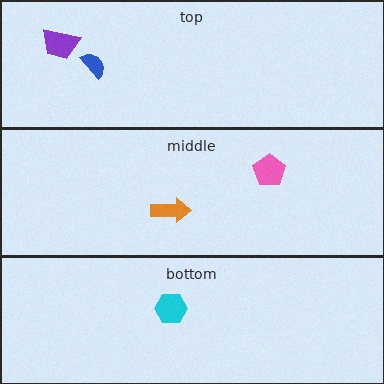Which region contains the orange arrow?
The middle region.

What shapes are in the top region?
The blue semicircle, the purple trapezoid.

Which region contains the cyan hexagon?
The bottom region.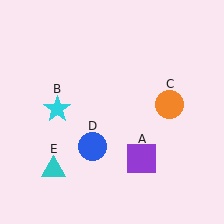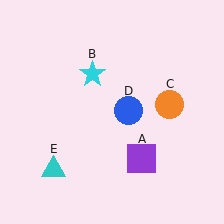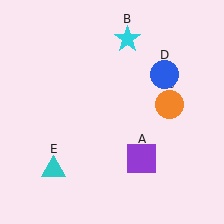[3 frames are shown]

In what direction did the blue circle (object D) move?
The blue circle (object D) moved up and to the right.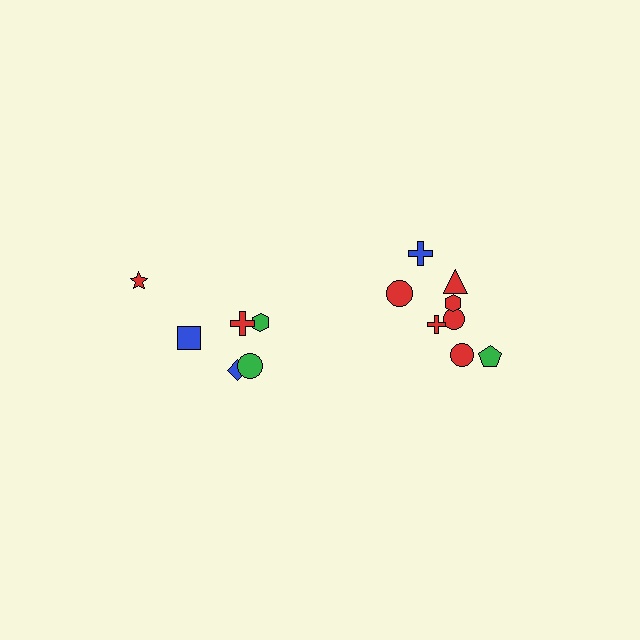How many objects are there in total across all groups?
There are 14 objects.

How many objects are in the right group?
There are 8 objects.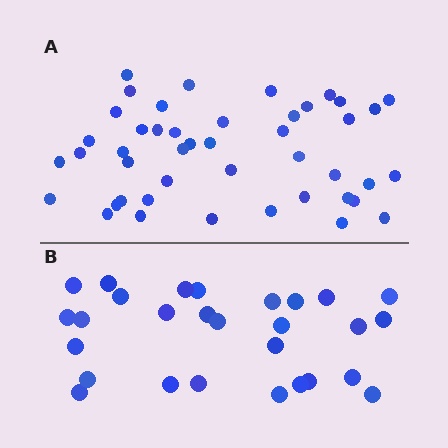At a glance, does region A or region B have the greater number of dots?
Region A (the top region) has more dots.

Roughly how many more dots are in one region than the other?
Region A has approximately 15 more dots than region B.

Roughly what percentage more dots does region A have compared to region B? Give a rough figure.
About 60% more.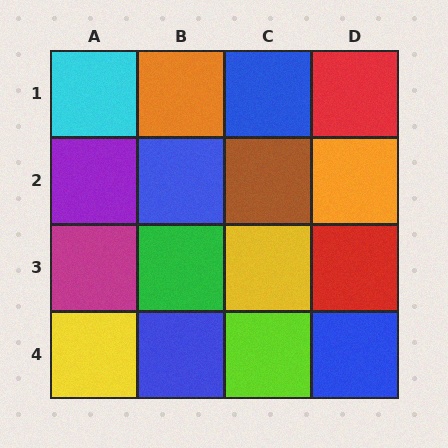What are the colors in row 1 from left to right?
Cyan, orange, blue, red.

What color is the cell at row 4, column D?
Blue.